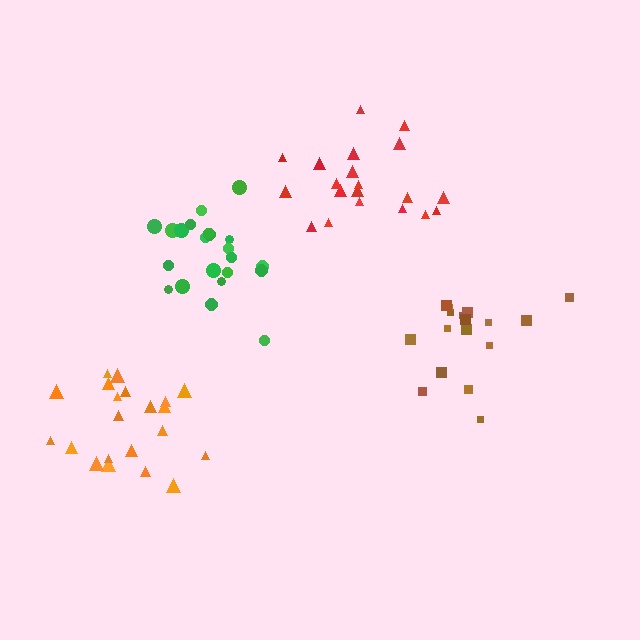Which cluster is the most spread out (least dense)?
Red.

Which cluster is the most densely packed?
Green.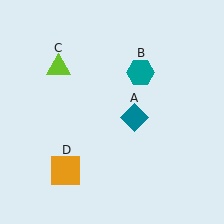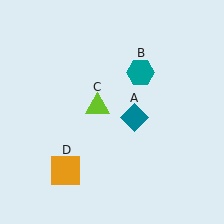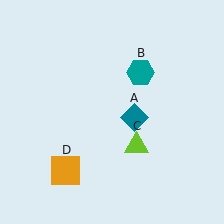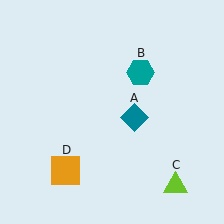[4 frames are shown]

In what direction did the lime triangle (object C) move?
The lime triangle (object C) moved down and to the right.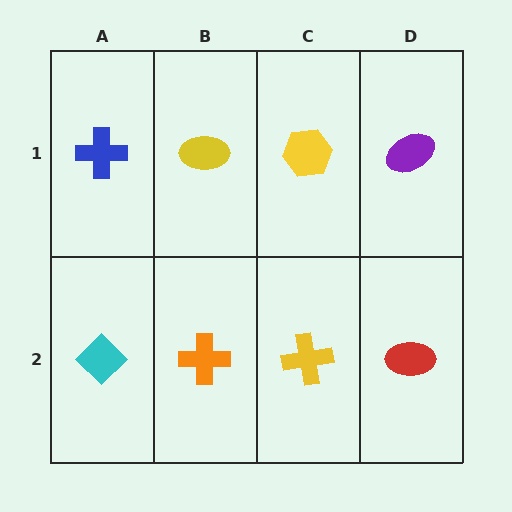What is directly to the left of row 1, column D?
A yellow hexagon.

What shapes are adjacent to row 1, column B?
An orange cross (row 2, column B), a blue cross (row 1, column A), a yellow hexagon (row 1, column C).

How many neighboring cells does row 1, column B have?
3.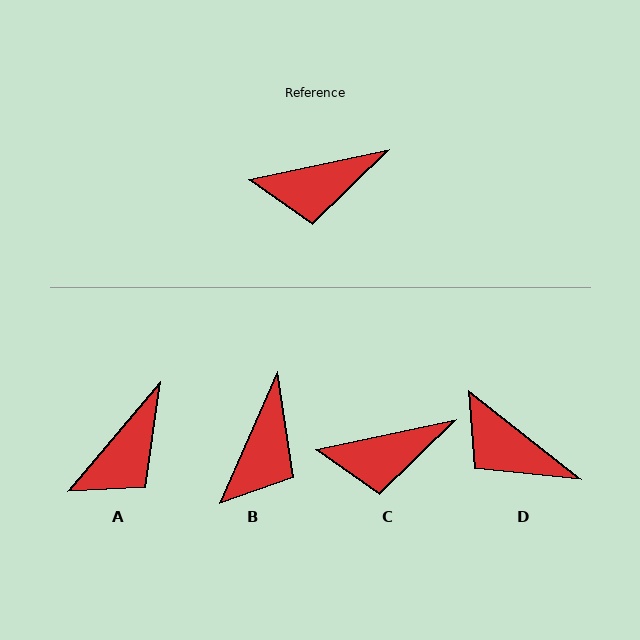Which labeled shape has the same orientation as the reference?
C.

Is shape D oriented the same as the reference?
No, it is off by about 50 degrees.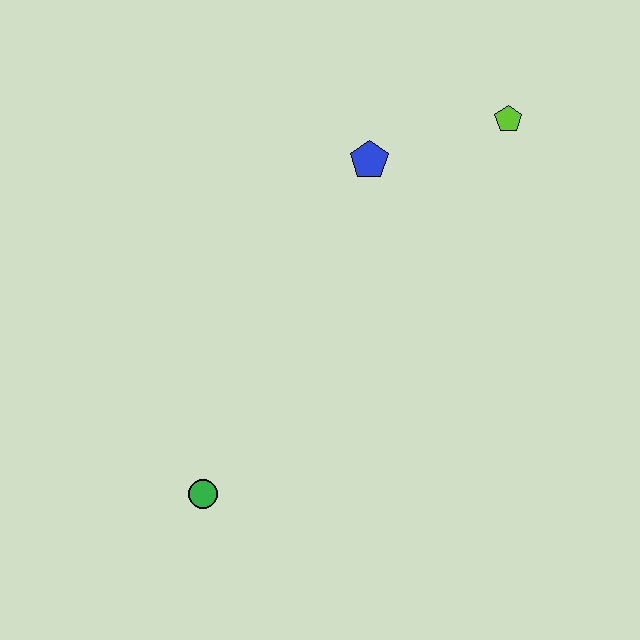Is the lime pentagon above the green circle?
Yes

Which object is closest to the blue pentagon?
The lime pentagon is closest to the blue pentagon.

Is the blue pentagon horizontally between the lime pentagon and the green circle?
Yes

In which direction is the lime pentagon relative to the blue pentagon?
The lime pentagon is to the right of the blue pentagon.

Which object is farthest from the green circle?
The lime pentagon is farthest from the green circle.